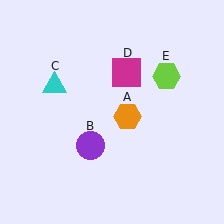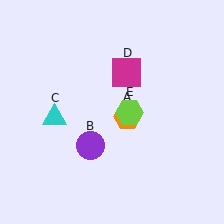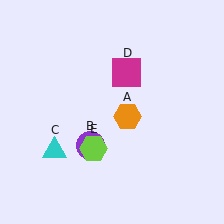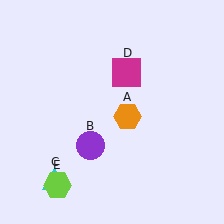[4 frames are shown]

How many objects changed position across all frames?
2 objects changed position: cyan triangle (object C), lime hexagon (object E).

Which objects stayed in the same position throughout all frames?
Orange hexagon (object A) and purple circle (object B) and magenta square (object D) remained stationary.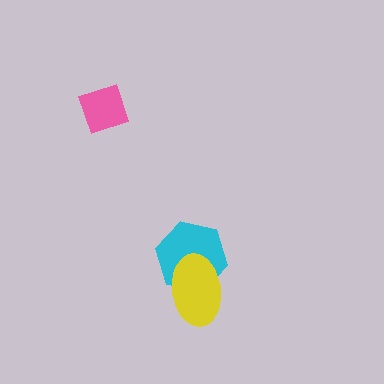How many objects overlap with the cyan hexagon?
1 object overlaps with the cyan hexagon.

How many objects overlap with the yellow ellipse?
1 object overlaps with the yellow ellipse.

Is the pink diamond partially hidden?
No, no other shape covers it.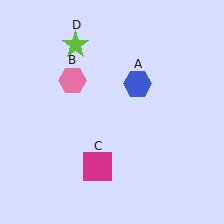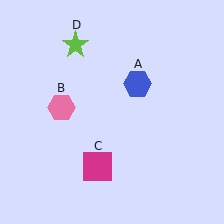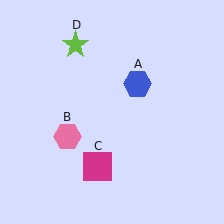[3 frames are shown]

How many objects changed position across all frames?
1 object changed position: pink hexagon (object B).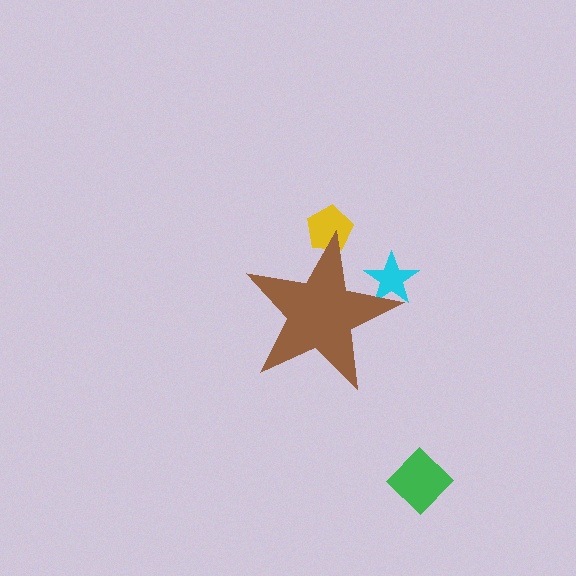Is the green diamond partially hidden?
No, the green diamond is fully visible.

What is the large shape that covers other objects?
A brown star.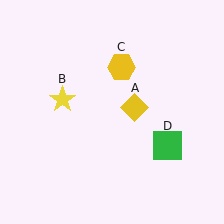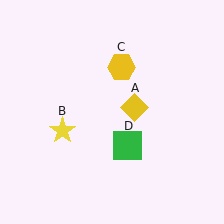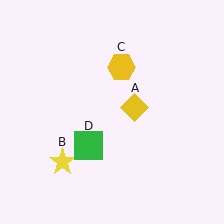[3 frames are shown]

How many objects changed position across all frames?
2 objects changed position: yellow star (object B), green square (object D).